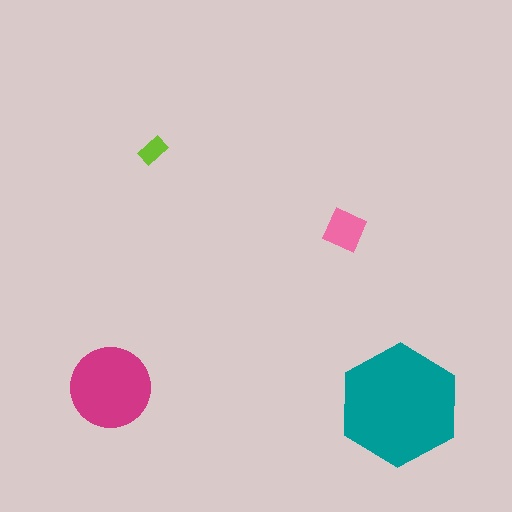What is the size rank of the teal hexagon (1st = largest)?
1st.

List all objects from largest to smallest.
The teal hexagon, the magenta circle, the pink diamond, the lime rectangle.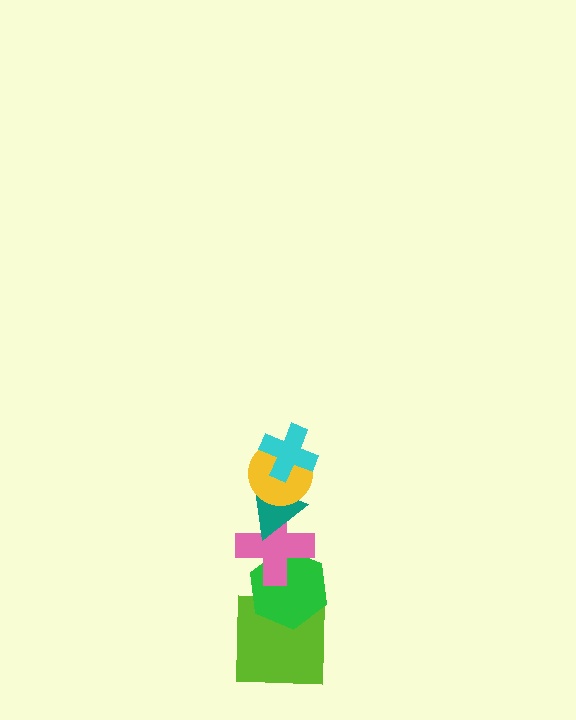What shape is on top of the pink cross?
The teal triangle is on top of the pink cross.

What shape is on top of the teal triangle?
The yellow circle is on top of the teal triangle.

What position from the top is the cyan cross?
The cyan cross is 1st from the top.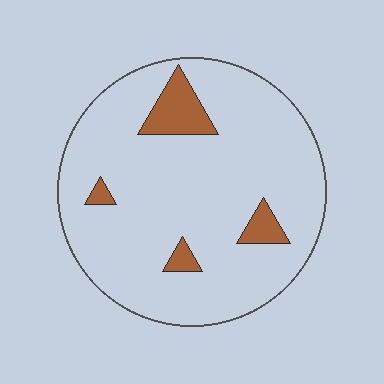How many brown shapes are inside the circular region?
4.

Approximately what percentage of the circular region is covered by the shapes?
Approximately 10%.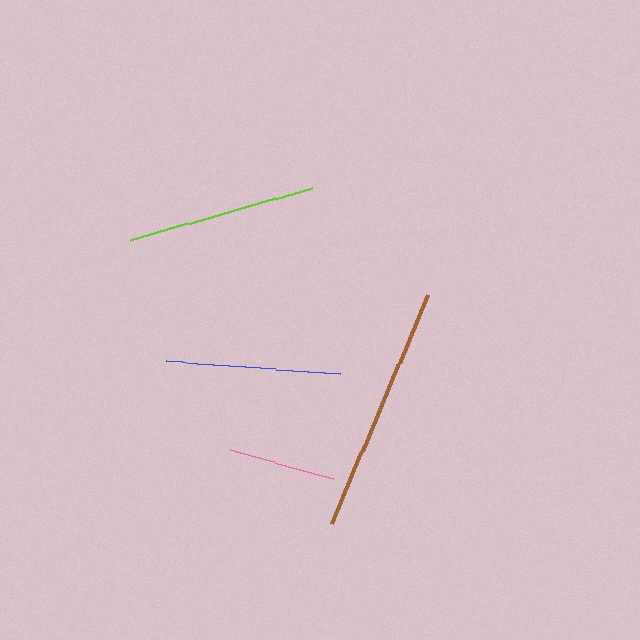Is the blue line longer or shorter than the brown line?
The brown line is longer than the blue line.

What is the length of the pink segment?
The pink segment is approximately 108 pixels long.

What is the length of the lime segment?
The lime segment is approximately 190 pixels long.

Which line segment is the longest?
The brown line is the longest at approximately 249 pixels.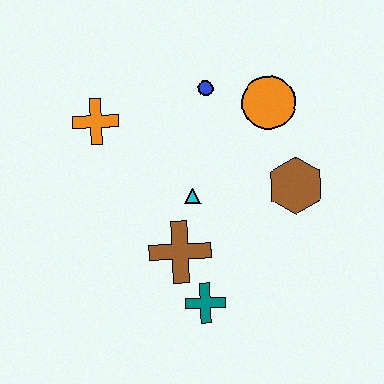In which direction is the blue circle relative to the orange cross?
The blue circle is to the right of the orange cross.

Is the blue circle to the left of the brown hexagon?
Yes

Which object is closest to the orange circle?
The blue circle is closest to the orange circle.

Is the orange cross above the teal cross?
Yes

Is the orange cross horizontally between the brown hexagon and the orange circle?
No